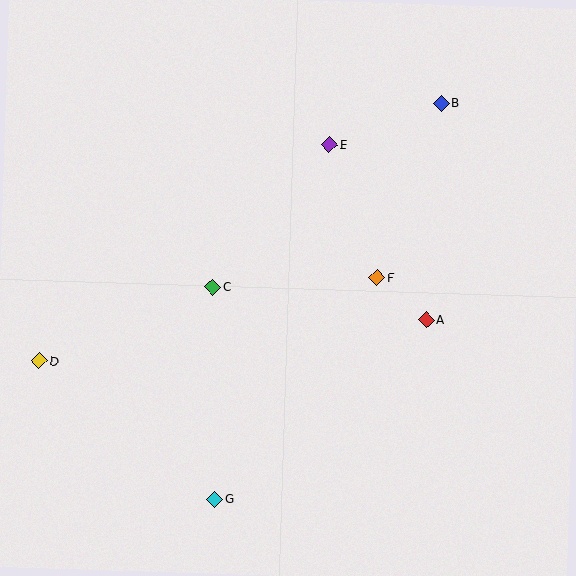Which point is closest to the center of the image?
Point C at (213, 287) is closest to the center.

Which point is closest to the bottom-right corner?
Point A is closest to the bottom-right corner.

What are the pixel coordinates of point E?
Point E is at (329, 145).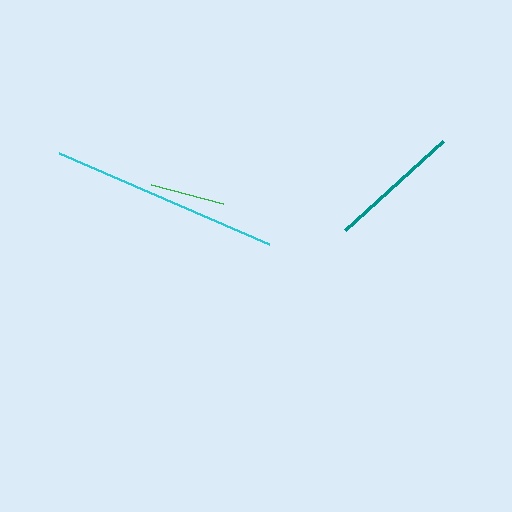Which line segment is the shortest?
The green line is the shortest at approximately 75 pixels.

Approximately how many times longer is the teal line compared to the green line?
The teal line is approximately 1.8 times the length of the green line.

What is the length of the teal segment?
The teal segment is approximately 132 pixels long.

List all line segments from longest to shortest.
From longest to shortest: cyan, teal, green.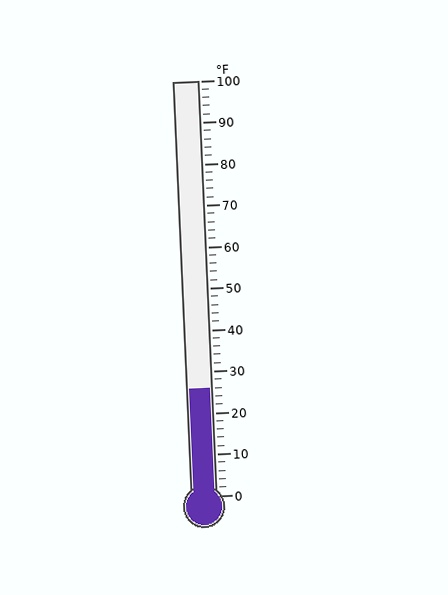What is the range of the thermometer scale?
The thermometer scale ranges from 0°F to 100°F.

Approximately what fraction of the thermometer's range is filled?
The thermometer is filled to approximately 25% of its range.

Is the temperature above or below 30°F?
The temperature is below 30°F.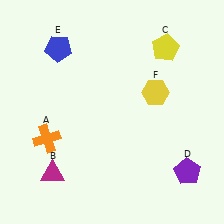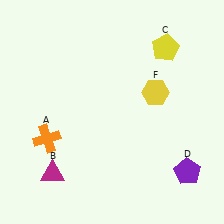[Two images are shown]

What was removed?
The blue pentagon (E) was removed in Image 2.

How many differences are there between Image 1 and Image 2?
There is 1 difference between the two images.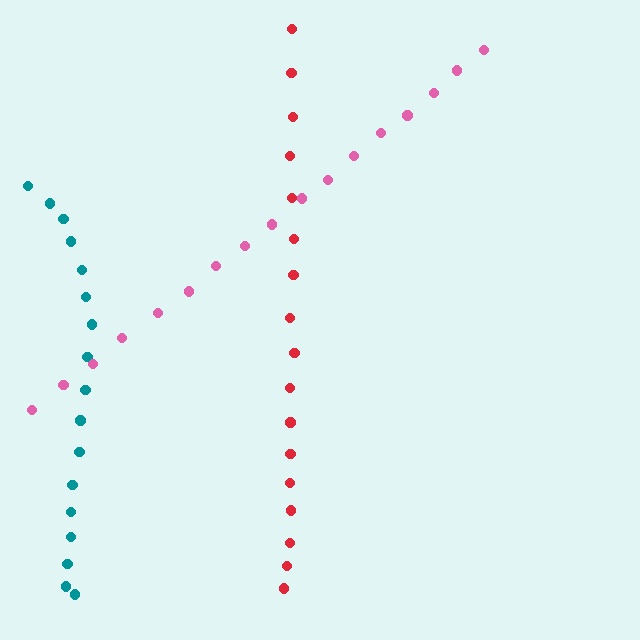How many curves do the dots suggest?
There are 3 distinct paths.